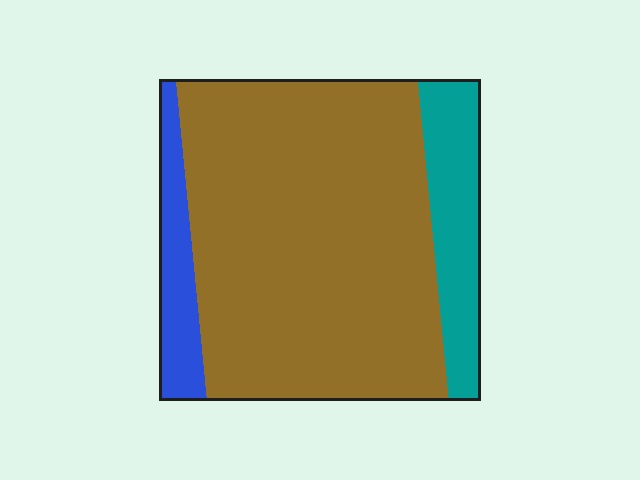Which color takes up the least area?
Blue, at roughly 10%.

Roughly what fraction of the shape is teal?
Teal covers about 15% of the shape.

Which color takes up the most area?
Brown, at roughly 75%.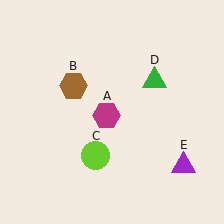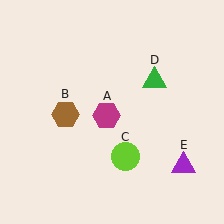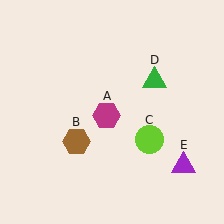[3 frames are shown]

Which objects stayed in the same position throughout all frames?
Magenta hexagon (object A) and green triangle (object D) and purple triangle (object E) remained stationary.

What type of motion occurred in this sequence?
The brown hexagon (object B), lime circle (object C) rotated counterclockwise around the center of the scene.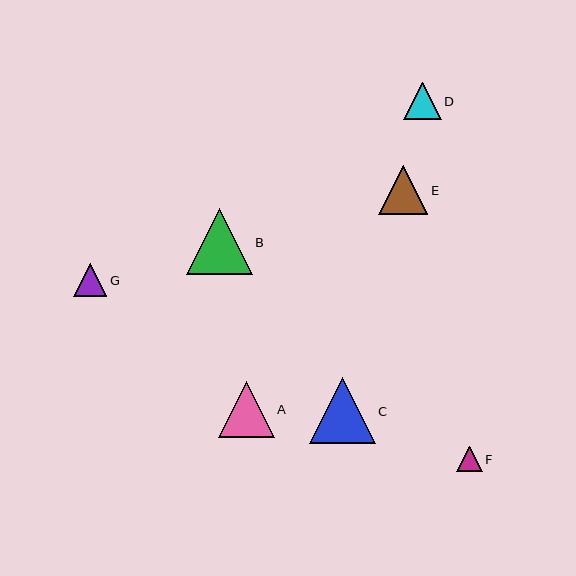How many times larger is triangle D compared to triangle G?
Triangle D is approximately 1.1 times the size of triangle G.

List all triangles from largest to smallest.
From largest to smallest: C, B, A, E, D, G, F.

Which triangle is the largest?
Triangle C is the largest with a size of approximately 66 pixels.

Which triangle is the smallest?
Triangle F is the smallest with a size of approximately 25 pixels.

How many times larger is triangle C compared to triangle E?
Triangle C is approximately 1.3 times the size of triangle E.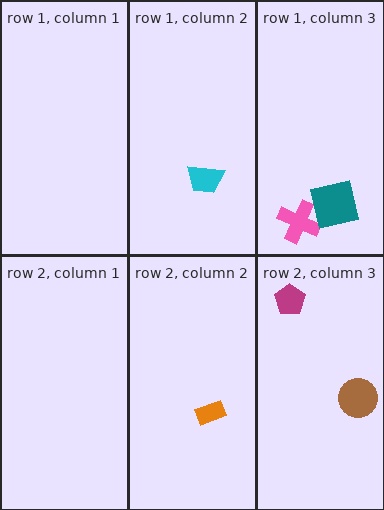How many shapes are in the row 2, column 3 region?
2.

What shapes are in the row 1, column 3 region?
The pink cross, the teal square.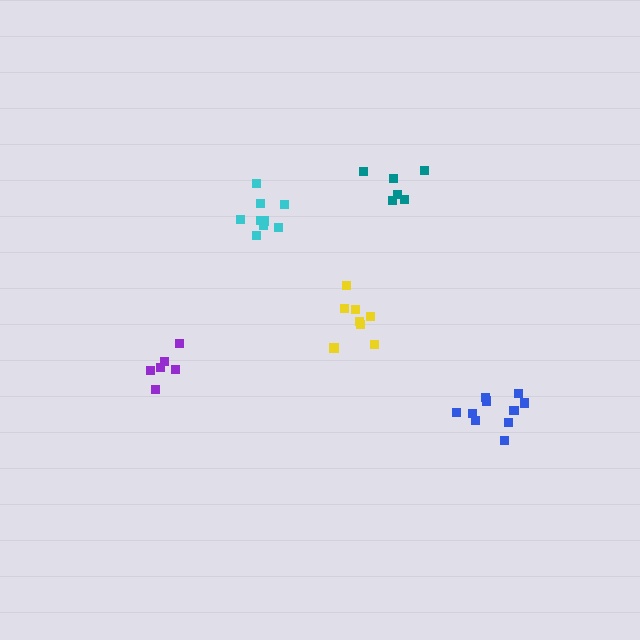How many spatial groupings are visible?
There are 5 spatial groupings.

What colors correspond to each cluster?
The clusters are colored: teal, purple, cyan, yellow, blue.